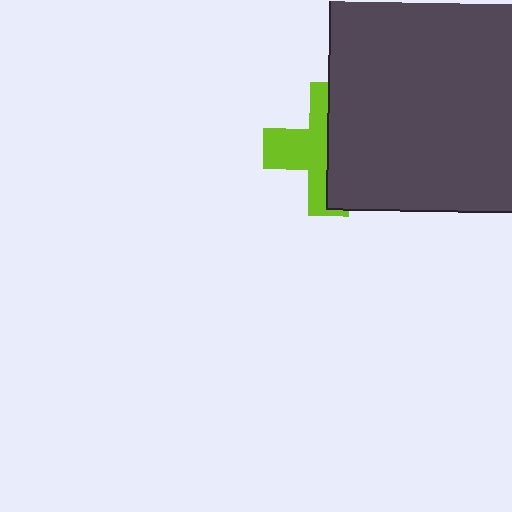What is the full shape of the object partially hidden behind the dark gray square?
The partially hidden object is a lime cross.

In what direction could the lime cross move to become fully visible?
The lime cross could move left. That would shift it out from behind the dark gray square entirely.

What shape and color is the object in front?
The object in front is a dark gray square.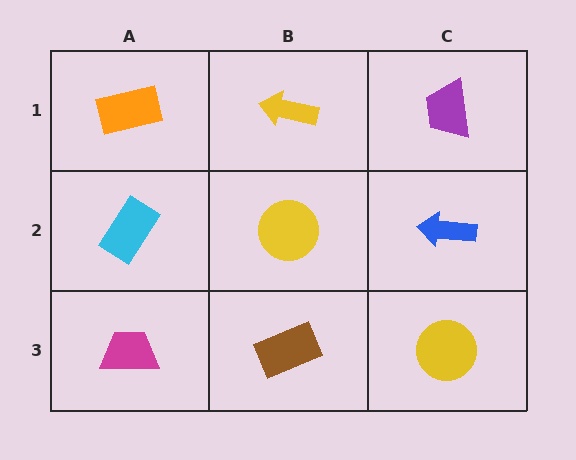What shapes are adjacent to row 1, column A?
A cyan rectangle (row 2, column A), a yellow arrow (row 1, column B).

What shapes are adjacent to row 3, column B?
A yellow circle (row 2, column B), a magenta trapezoid (row 3, column A), a yellow circle (row 3, column C).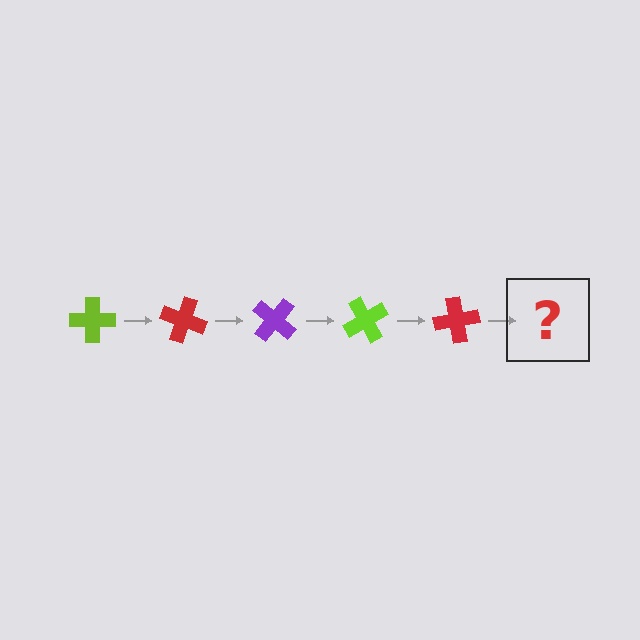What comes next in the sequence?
The next element should be a purple cross, rotated 100 degrees from the start.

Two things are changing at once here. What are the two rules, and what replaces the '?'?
The two rules are that it rotates 20 degrees each step and the color cycles through lime, red, and purple. The '?' should be a purple cross, rotated 100 degrees from the start.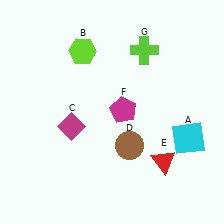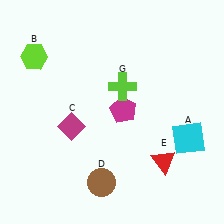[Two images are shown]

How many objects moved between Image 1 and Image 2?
3 objects moved between the two images.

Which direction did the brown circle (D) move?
The brown circle (D) moved down.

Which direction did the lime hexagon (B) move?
The lime hexagon (B) moved left.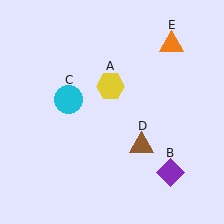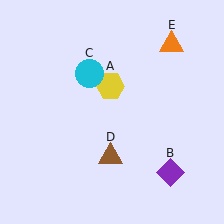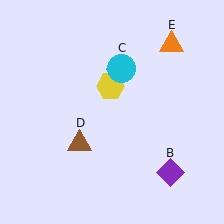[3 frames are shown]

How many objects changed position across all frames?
2 objects changed position: cyan circle (object C), brown triangle (object D).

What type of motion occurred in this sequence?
The cyan circle (object C), brown triangle (object D) rotated clockwise around the center of the scene.